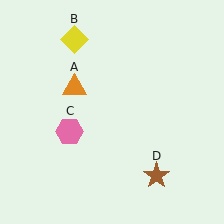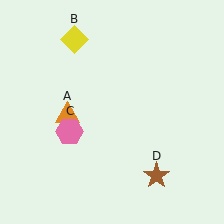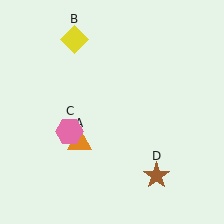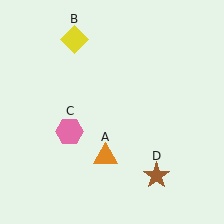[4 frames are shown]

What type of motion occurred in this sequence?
The orange triangle (object A) rotated counterclockwise around the center of the scene.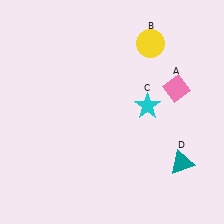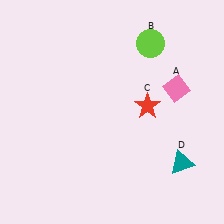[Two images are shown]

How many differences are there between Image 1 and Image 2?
There are 2 differences between the two images.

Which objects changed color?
B changed from yellow to lime. C changed from cyan to red.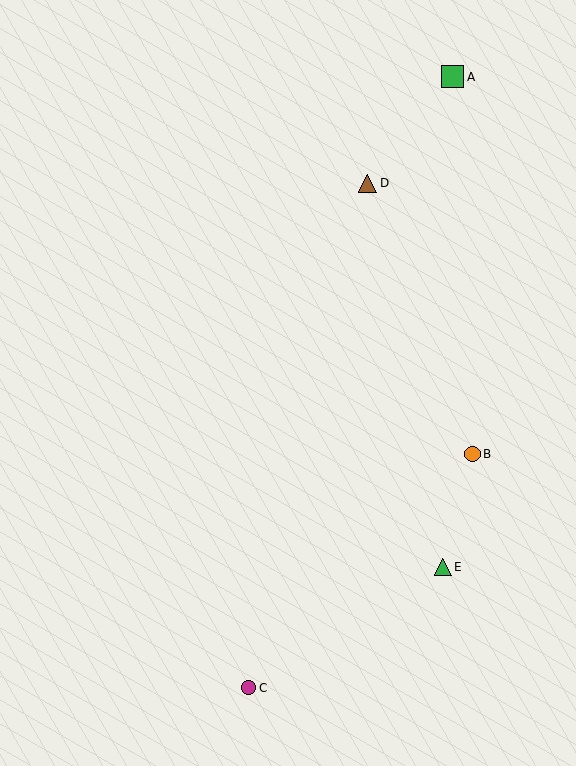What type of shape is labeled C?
Shape C is a magenta circle.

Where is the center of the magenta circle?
The center of the magenta circle is at (249, 688).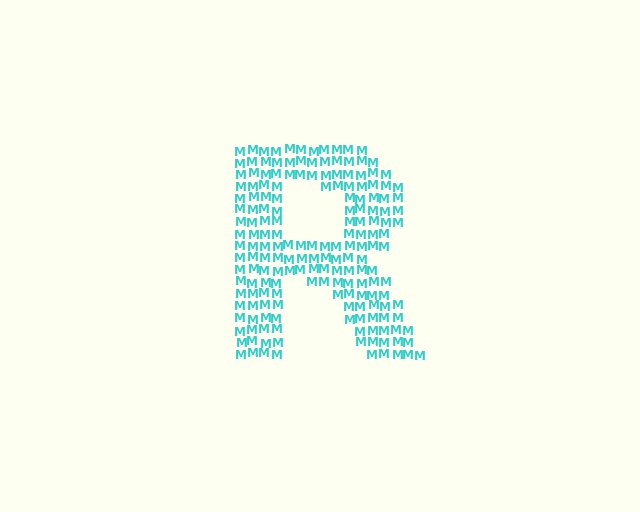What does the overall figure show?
The overall figure shows the letter R.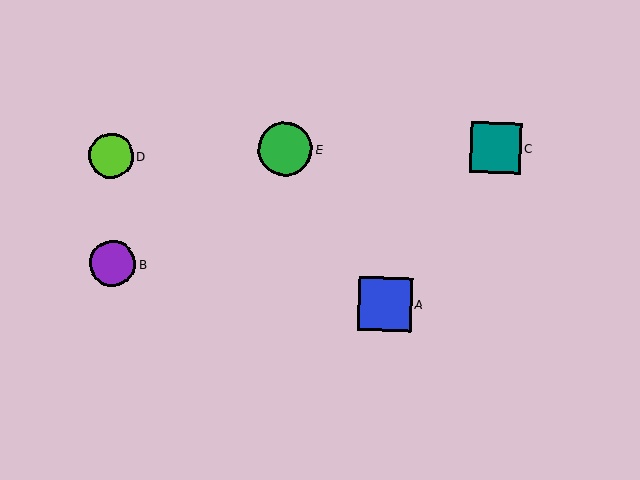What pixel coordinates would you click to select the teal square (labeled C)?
Click at (495, 148) to select the teal square C.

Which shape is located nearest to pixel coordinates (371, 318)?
The blue square (labeled A) at (385, 304) is nearest to that location.